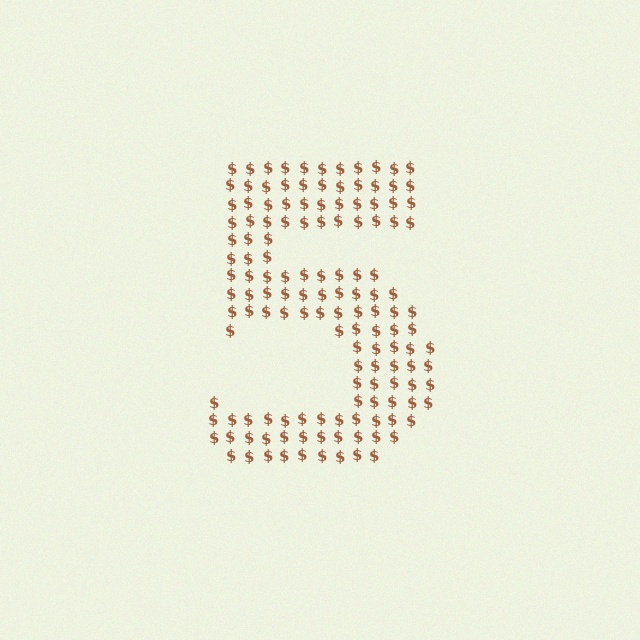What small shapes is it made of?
It is made of small dollar signs.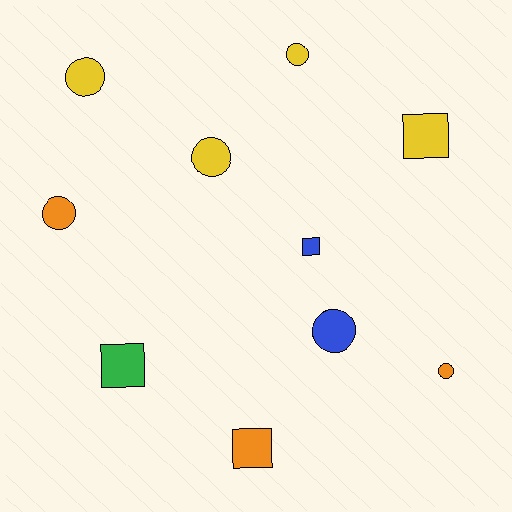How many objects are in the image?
There are 10 objects.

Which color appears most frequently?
Yellow, with 4 objects.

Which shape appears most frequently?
Circle, with 6 objects.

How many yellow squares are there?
There is 1 yellow square.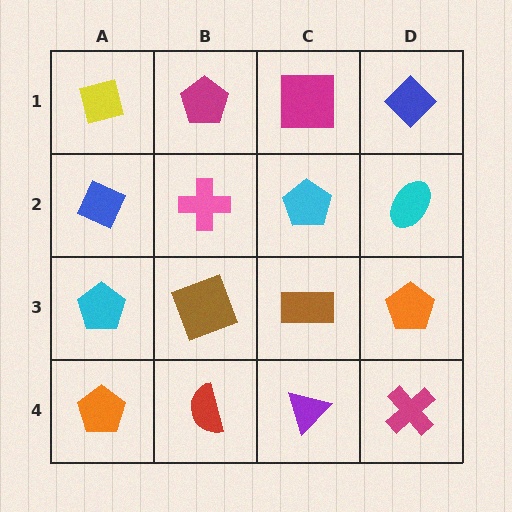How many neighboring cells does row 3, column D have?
3.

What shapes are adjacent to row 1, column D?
A cyan ellipse (row 2, column D), a magenta square (row 1, column C).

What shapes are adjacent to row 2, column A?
A yellow diamond (row 1, column A), a cyan pentagon (row 3, column A), a pink cross (row 2, column B).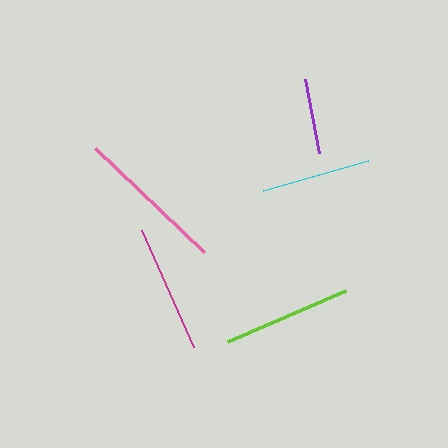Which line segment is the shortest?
The purple line is the shortest at approximately 74 pixels.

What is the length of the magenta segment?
The magenta segment is approximately 129 pixels long.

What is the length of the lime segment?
The lime segment is approximately 128 pixels long.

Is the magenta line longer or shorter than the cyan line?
The magenta line is longer than the cyan line.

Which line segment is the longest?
The pink line is the longest at approximately 150 pixels.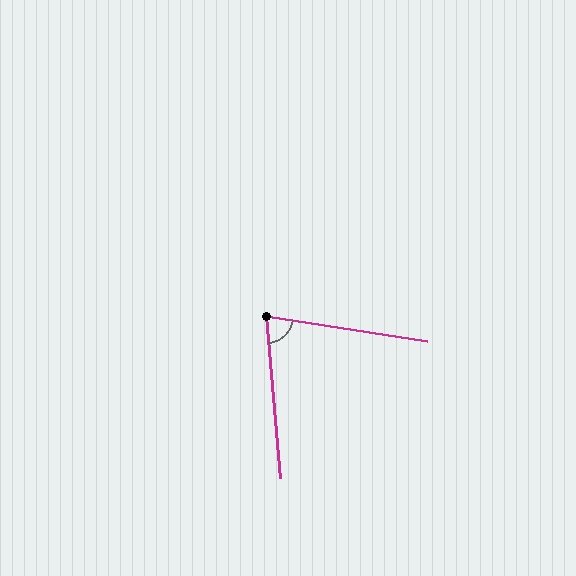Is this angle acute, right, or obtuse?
It is acute.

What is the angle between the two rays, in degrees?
Approximately 76 degrees.